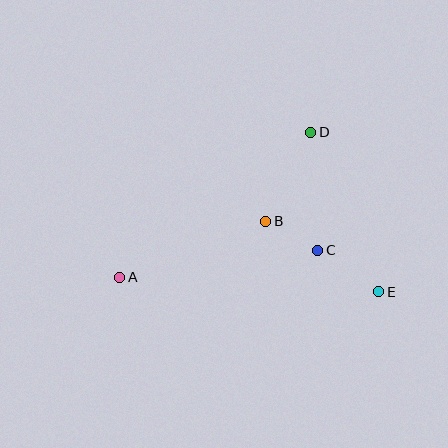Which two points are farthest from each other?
Points A and E are farthest from each other.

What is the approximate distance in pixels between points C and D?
The distance between C and D is approximately 118 pixels.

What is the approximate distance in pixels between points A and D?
The distance between A and D is approximately 240 pixels.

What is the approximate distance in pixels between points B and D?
The distance between B and D is approximately 100 pixels.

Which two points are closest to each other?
Points B and C are closest to each other.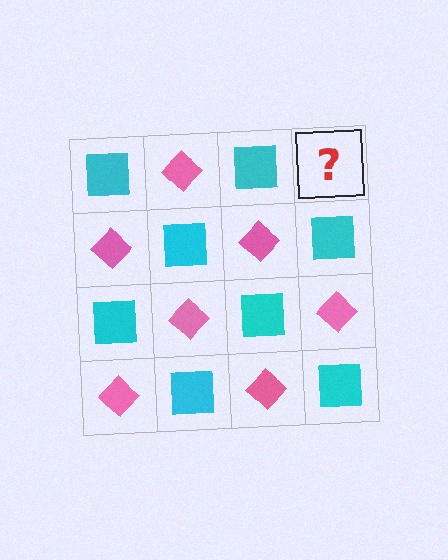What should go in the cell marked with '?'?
The missing cell should contain a pink diamond.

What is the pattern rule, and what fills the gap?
The rule is that it alternates cyan square and pink diamond in a checkerboard pattern. The gap should be filled with a pink diamond.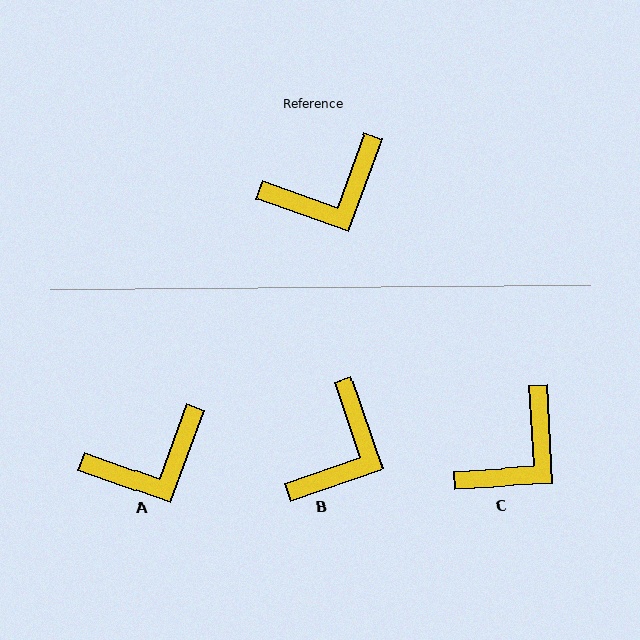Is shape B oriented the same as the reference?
No, it is off by about 39 degrees.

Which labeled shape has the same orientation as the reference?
A.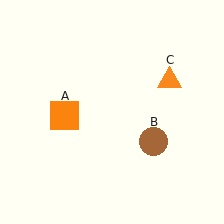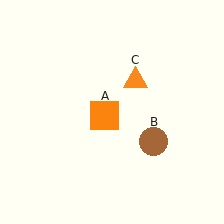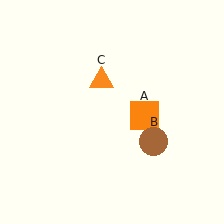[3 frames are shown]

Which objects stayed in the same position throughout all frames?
Brown circle (object B) remained stationary.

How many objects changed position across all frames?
2 objects changed position: orange square (object A), orange triangle (object C).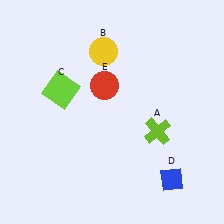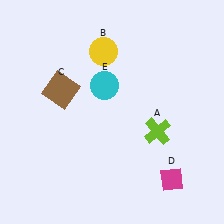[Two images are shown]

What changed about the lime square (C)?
In Image 1, C is lime. In Image 2, it changed to brown.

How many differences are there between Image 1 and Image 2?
There are 3 differences between the two images.